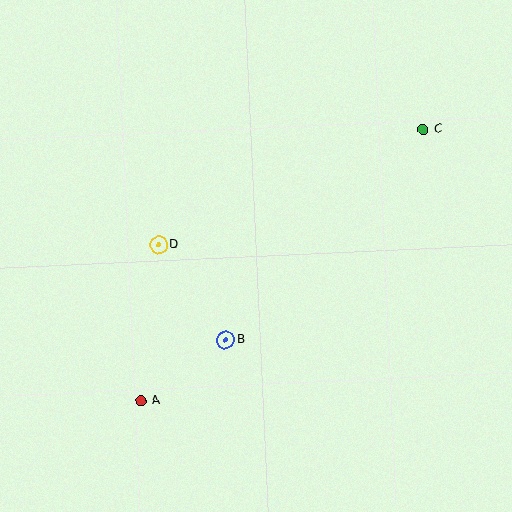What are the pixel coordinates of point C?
Point C is at (423, 129).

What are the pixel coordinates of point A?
Point A is at (141, 401).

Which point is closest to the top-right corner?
Point C is closest to the top-right corner.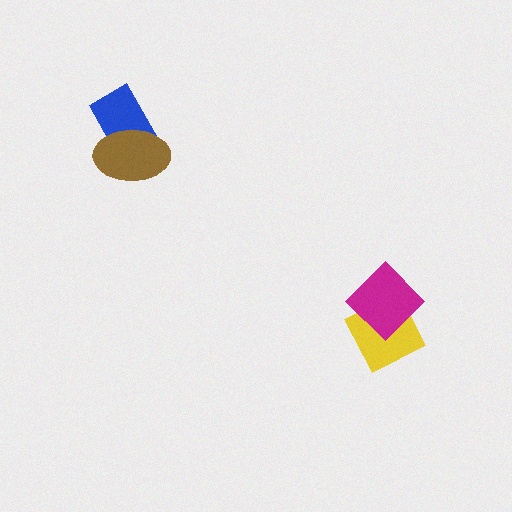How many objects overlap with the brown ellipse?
1 object overlaps with the brown ellipse.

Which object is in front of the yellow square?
The magenta diamond is in front of the yellow square.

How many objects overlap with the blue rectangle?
1 object overlaps with the blue rectangle.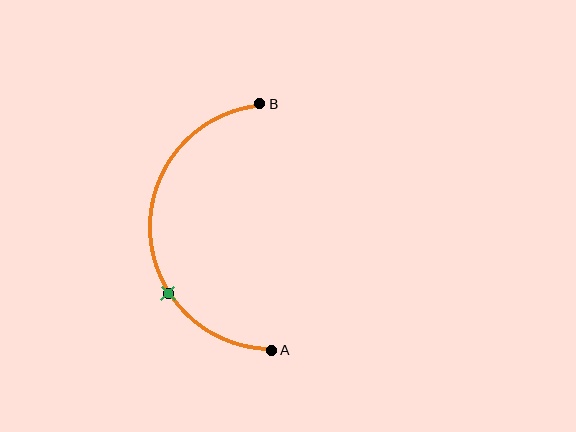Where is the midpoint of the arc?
The arc midpoint is the point on the curve farthest from the straight line joining A and B. It sits to the left of that line.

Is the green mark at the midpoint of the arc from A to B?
No. The green mark lies on the arc but is closer to endpoint A. The arc midpoint would be at the point on the curve equidistant along the arc from both A and B.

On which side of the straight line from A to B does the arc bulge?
The arc bulges to the left of the straight line connecting A and B.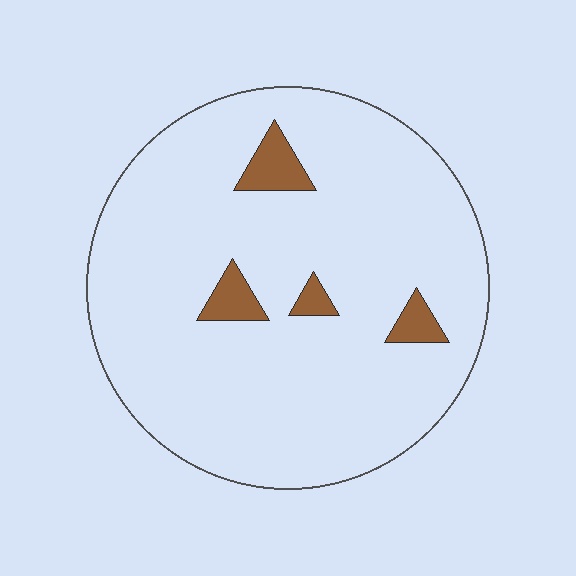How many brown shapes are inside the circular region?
4.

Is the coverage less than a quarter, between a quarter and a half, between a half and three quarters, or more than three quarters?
Less than a quarter.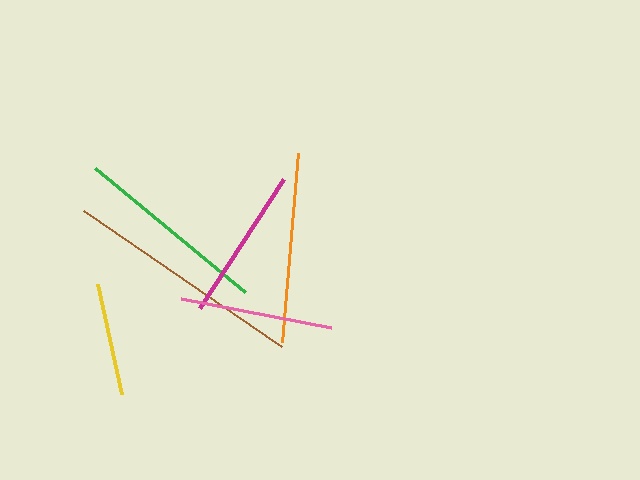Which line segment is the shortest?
The yellow line is the shortest at approximately 112 pixels.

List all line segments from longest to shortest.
From longest to shortest: brown, green, orange, magenta, pink, yellow.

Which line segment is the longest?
The brown line is the longest at approximately 240 pixels.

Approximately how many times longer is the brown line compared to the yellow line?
The brown line is approximately 2.1 times the length of the yellow line.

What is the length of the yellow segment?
The yellow segment is approximately 112 pixels long.